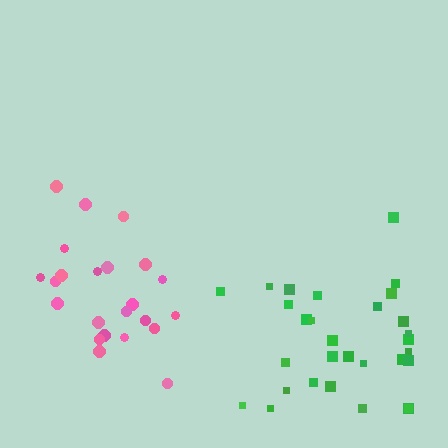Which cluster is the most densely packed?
Green.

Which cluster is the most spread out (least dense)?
Pink.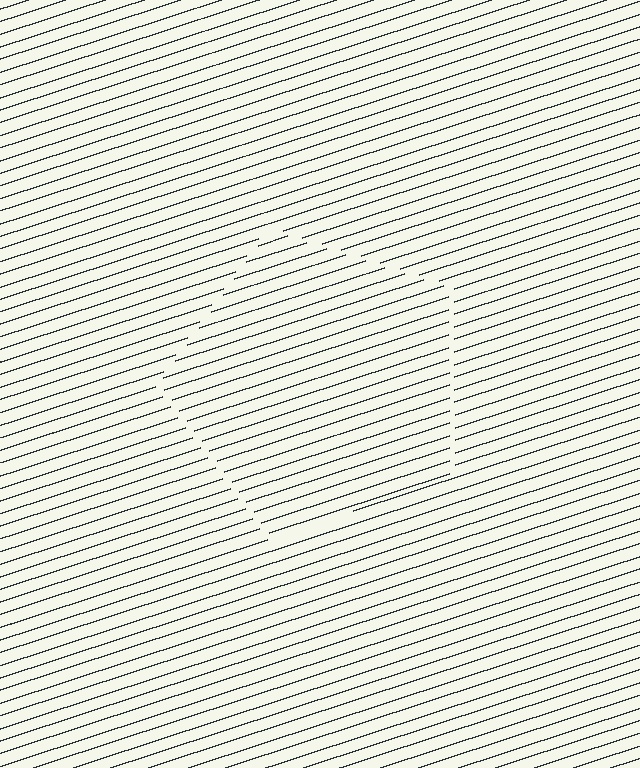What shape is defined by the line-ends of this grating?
An illusory pentagon. The interior of the shape contains the same grating, shifted by half a period — the contour is defined by the phase discontinuity where line-ends from the inner and outer gratings abut.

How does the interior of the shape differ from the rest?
The interior of the shape contains the same grating, shifted by half a period — the contour is defined by the phase discontinuity where line-ends from the inner and outer gratings abut.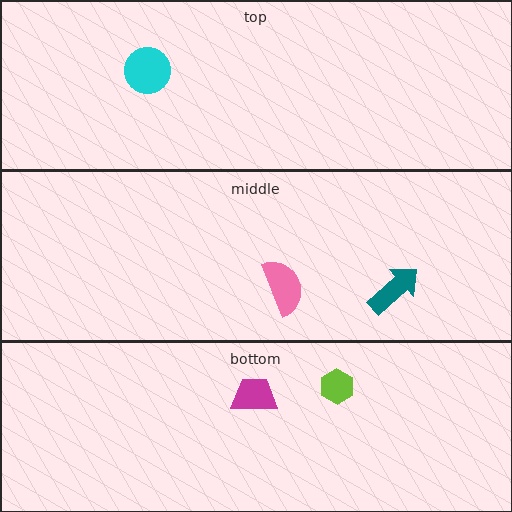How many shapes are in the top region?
1.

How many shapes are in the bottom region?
2.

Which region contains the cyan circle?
The top region.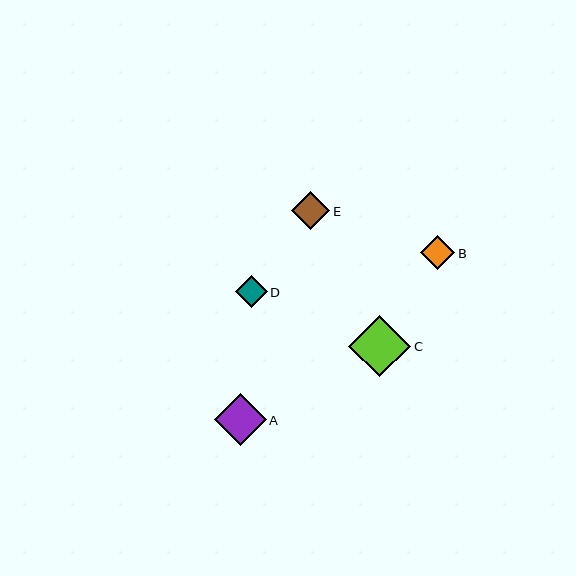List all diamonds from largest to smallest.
From largest to smallest: C, A, E, B, D.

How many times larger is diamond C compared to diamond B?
Diamond C is approximately 1.8 times the size of diamond B.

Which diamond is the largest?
Diamond C is the largest with a size of approximately 62 pixels.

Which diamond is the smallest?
Diamond D is the smallest with a size of approximately 32 pixels.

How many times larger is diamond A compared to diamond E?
Diamond A is approximately 1.4 times the size of diamond E.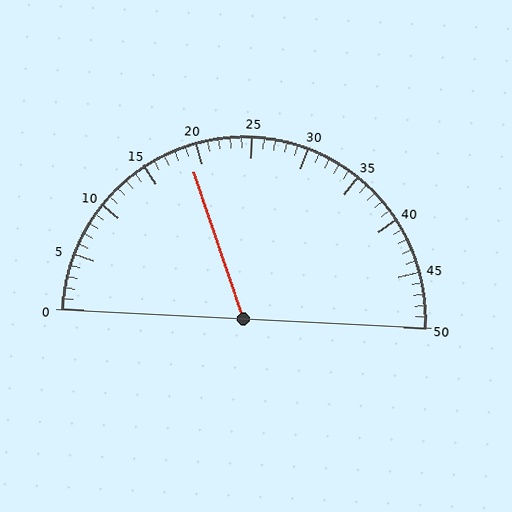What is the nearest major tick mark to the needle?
The nearest major tick mark is 20.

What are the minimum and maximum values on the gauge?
The gauge ranges from 0 to 50.